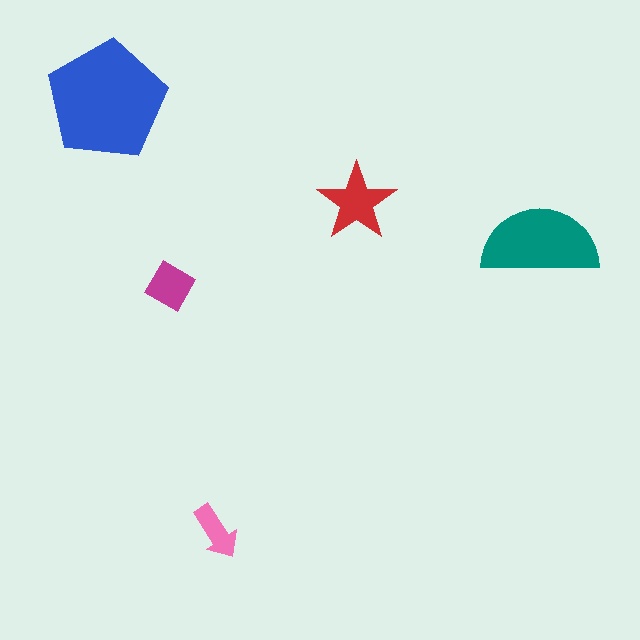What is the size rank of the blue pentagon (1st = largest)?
1st.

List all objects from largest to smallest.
The blue pentagon, the teal semicircle, the red star, the magenta diamond, the pink arrow.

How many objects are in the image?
There are 5 objects in the image.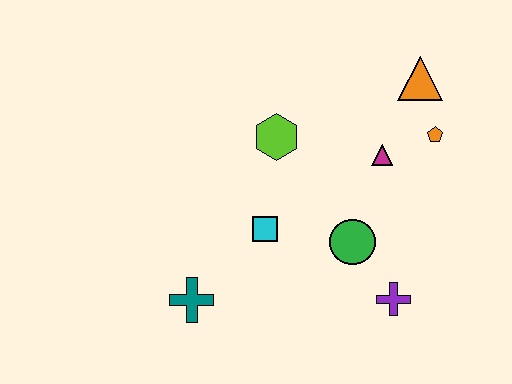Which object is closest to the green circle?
The purple cross is closest to the green circle.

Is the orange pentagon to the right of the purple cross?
Yes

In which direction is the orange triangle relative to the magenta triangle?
The orange triangle is above the magenta triangle.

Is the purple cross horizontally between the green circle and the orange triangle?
Yes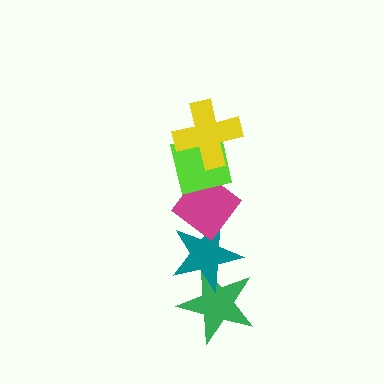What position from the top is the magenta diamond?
The magenta diamond is 3rd from the top.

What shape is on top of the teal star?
The magenta diamond is on top of the teal star.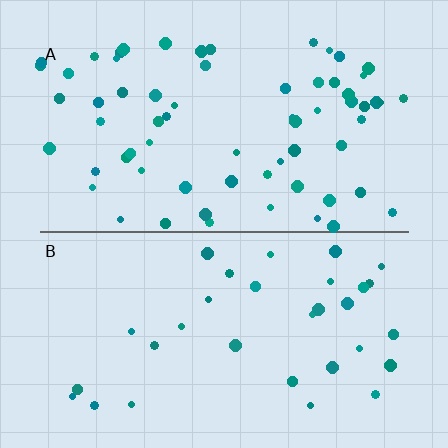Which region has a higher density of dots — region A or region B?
A (the top).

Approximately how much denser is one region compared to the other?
Approximately 2.1× — region A over region B.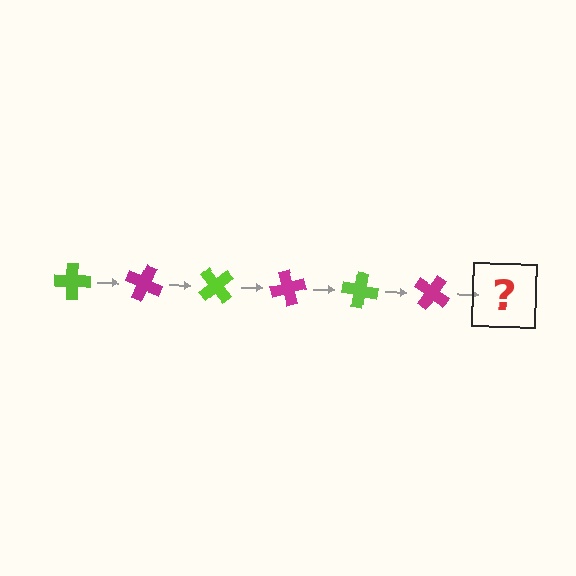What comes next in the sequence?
The next element should be a lime cross, rotated 150 degrees from the start.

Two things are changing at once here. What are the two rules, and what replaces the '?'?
The two rules are that it rotates 25 degrees each step and the color cycles through lime and magenta. The '?' should be a lime cross, rotated 150 degrees from the start.